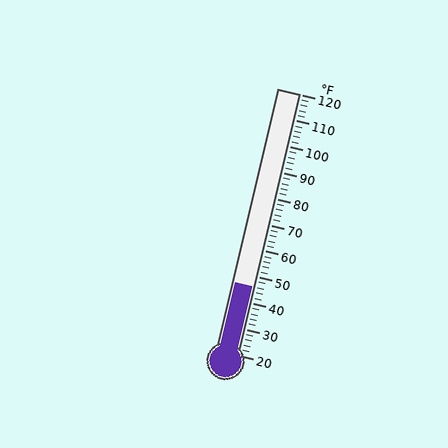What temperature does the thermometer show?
The thermometer shows approximately 46°F.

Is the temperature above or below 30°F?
The temperature is above 30°F.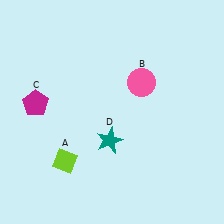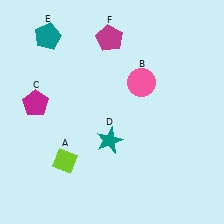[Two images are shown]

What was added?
A teal pentagon (E), a magenta pentagon (F) were added in Image 2.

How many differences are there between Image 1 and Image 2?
There are 2 differences between the two images.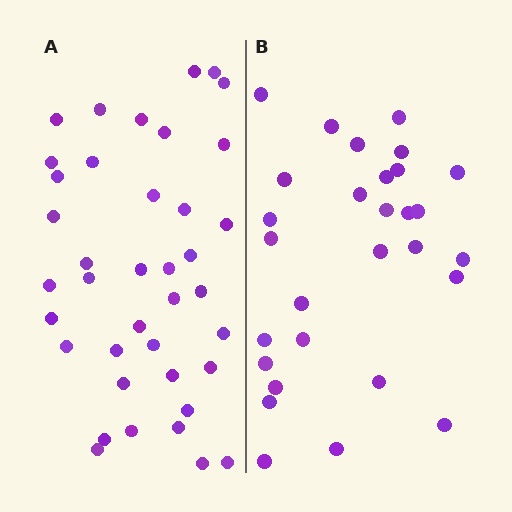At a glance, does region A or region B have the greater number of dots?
Region A (the left region) has more dots.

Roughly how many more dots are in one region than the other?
Region A has roughly 10 or so more dots than region B.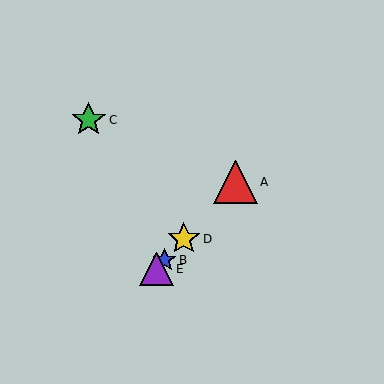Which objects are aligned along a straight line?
Objects A, B, D, E are aligned along a straight line.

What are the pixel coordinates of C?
Object C is at (89, 120).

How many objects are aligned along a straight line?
4 objects (A, B, D, E) are aligned along a straight line.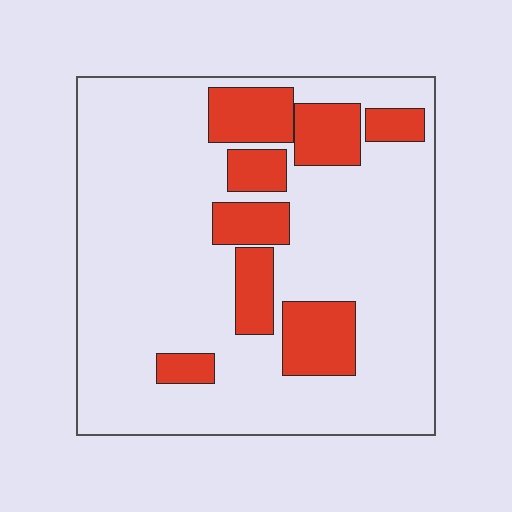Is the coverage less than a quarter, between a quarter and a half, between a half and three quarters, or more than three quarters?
Less than a quarter.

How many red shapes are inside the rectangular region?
8.